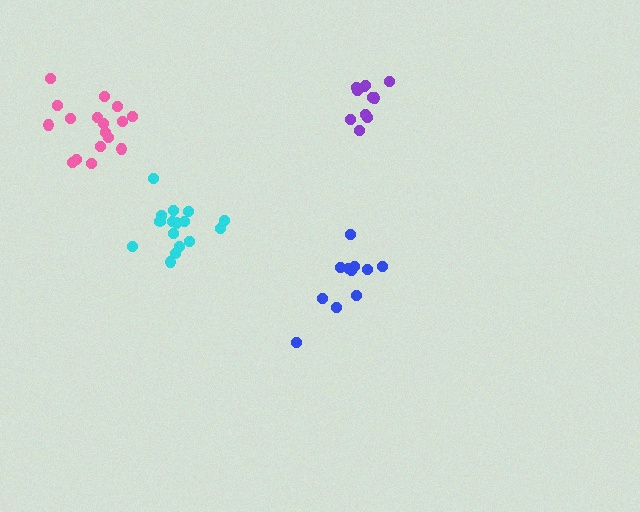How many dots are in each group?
Group 1: 11 dots, Group 2: 17 dots, Group 3: 16 dots, Group 4: 11 dots (55 total).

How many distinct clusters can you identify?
There are 4 distinct clusters.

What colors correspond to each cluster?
The clusters are colored: blue, pink, cyan, purple.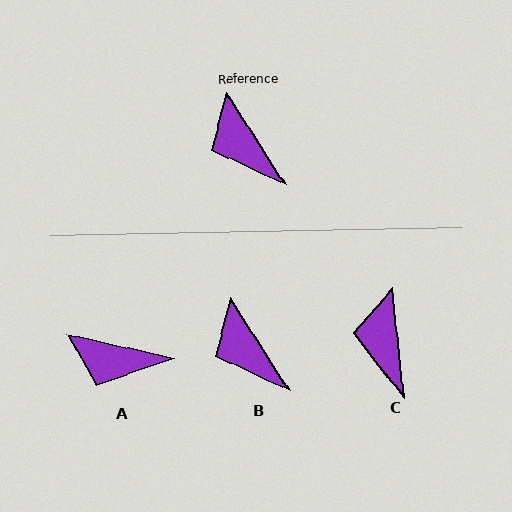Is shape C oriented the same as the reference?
No, it is off by about 28 degrees.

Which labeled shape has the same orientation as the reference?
B.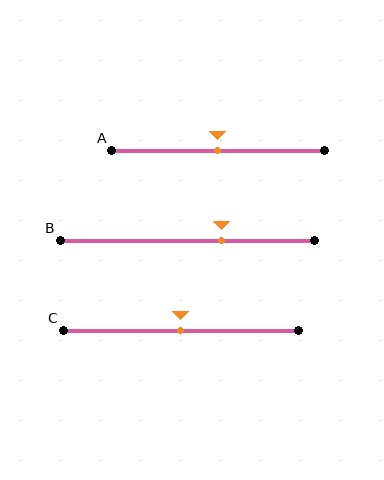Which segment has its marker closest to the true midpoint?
Segment A has its marker closest to the true midpoint.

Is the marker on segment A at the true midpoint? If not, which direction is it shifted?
Yes, the marker on segment A is at the true midpoint.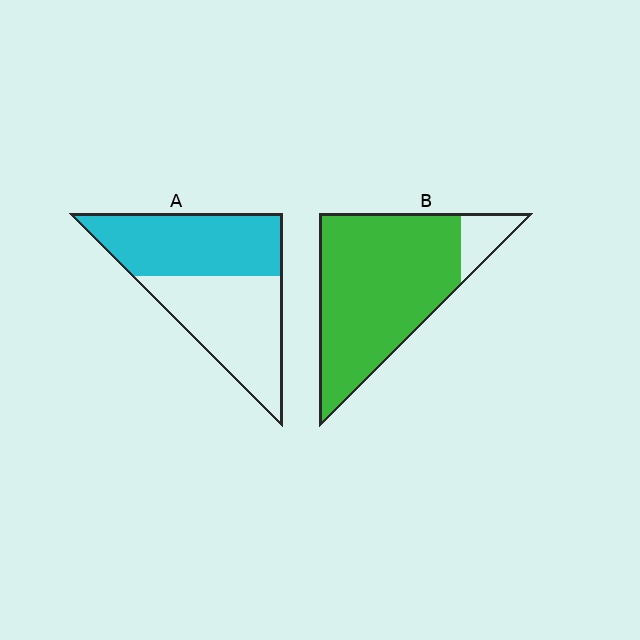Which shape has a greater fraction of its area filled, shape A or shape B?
Shape B.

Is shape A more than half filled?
Roughly half.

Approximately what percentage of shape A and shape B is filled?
A is approximately 50% and B is approximately 90%.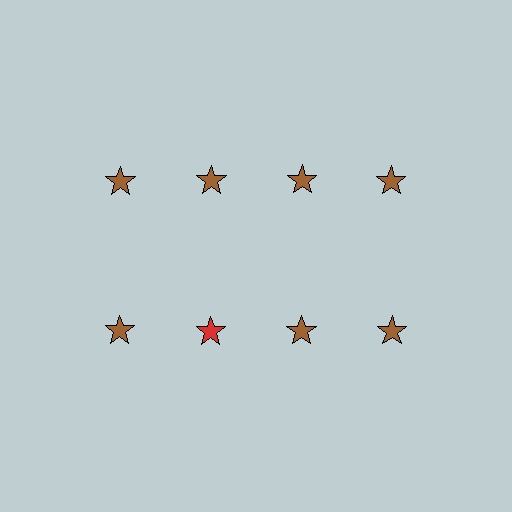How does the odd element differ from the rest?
It has a different color: red instead of brown.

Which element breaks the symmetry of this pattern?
The red star in the second row, second from left column breaks the symmetry. All other shapes are brown stars.